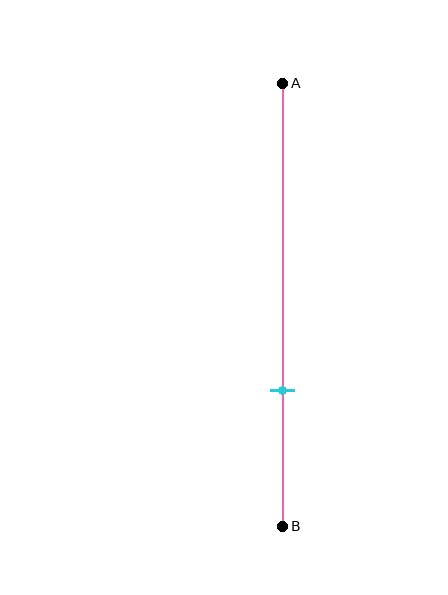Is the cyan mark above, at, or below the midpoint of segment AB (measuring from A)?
The cyan mark is below the midpoint of segment AB.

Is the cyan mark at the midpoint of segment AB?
No, the mark is at about 70% from A, not at the 50% midpoint.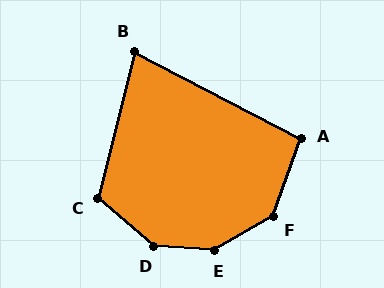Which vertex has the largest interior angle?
E, at approximately 145 degrees.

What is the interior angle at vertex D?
Approximately 144 degrees (obtuse).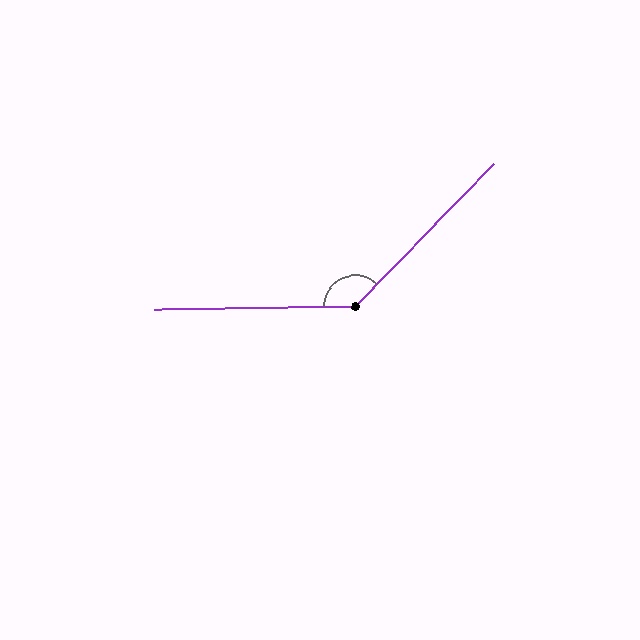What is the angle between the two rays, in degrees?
Approximately 135 degrees.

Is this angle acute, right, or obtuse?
It is obtuse.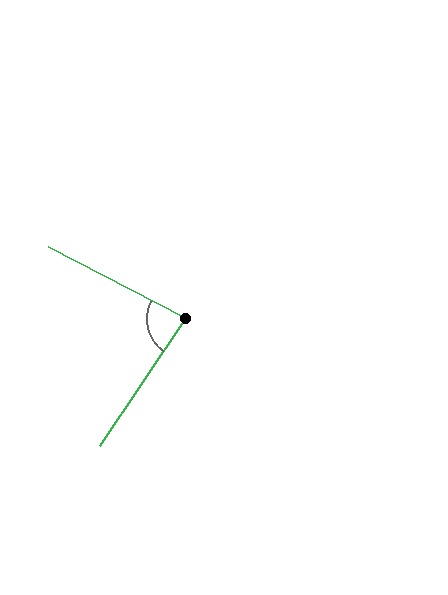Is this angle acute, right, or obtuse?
It is acute.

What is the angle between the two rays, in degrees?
Approximately 84 degrees.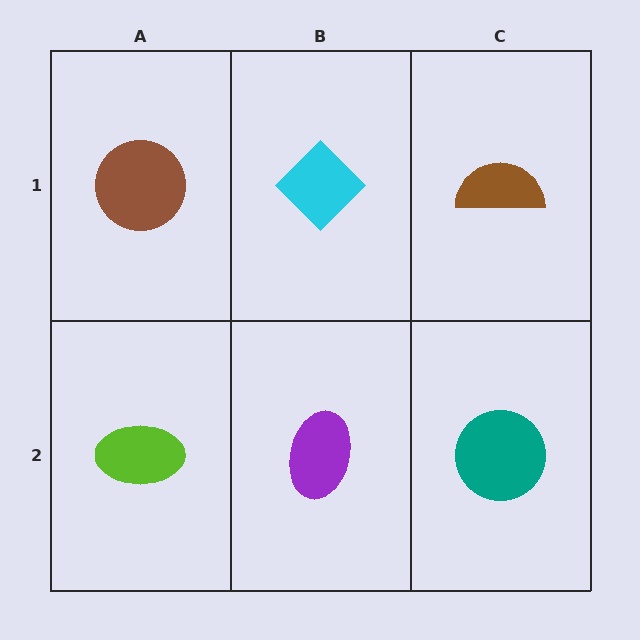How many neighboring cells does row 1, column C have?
2.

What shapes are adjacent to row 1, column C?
A teal circle (row 2, column C), a cyan diamond (row 1, column B).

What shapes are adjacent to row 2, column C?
A brown semicircle (row 1, column C), a purple ellipse (row 2, column B).